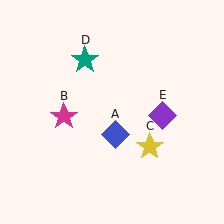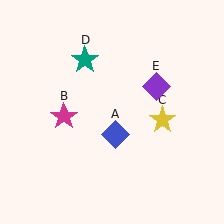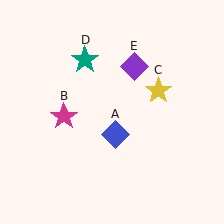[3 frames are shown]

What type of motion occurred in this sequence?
The yellow star (object C), purple diamond (object E) rotated counterclockwise around the center of the scene.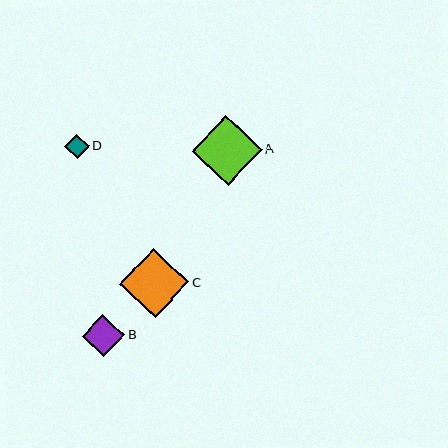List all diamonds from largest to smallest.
From largest to smallest: A, C, B, D.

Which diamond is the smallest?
Diamond D is the smallest with a size of approximately 24 pixels.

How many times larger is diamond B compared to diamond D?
Diamond B is approximately 1.7 times the size of diamond D.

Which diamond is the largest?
Diamond A is the largest with a size of approximately 69 pixels.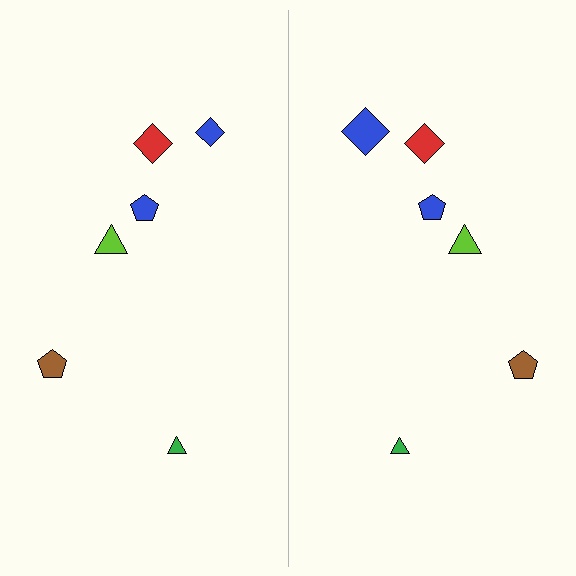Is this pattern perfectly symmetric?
No, the pattern is not perfectly symmetric. The blue diamond on the right side has a different size than its mirror counterpart.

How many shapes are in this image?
There are 12 shapes in this image.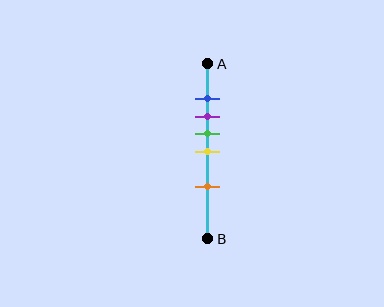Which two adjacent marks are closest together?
The blue and purple marks are the closest adjacent pair.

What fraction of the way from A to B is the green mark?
The green mark is approximately 40% (0.4) of the way from A to B.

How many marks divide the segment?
There are 5 marks dividing the segment.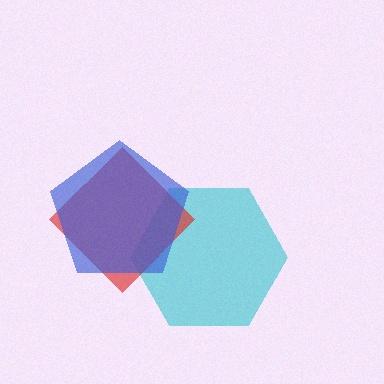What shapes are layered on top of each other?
The layered shapes are: a cyan hexagon, a red diamond, a blue pentagon.